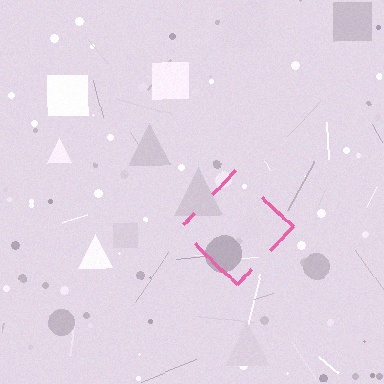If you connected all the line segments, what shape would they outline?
They would outline a diamond.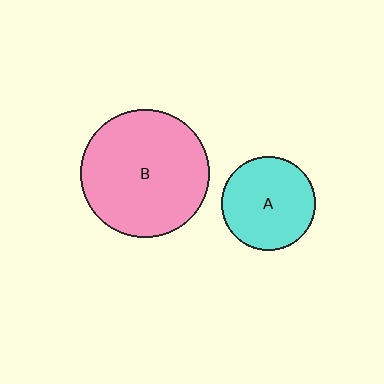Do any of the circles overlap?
No, none of the circles overlap.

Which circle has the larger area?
Circle B (pink).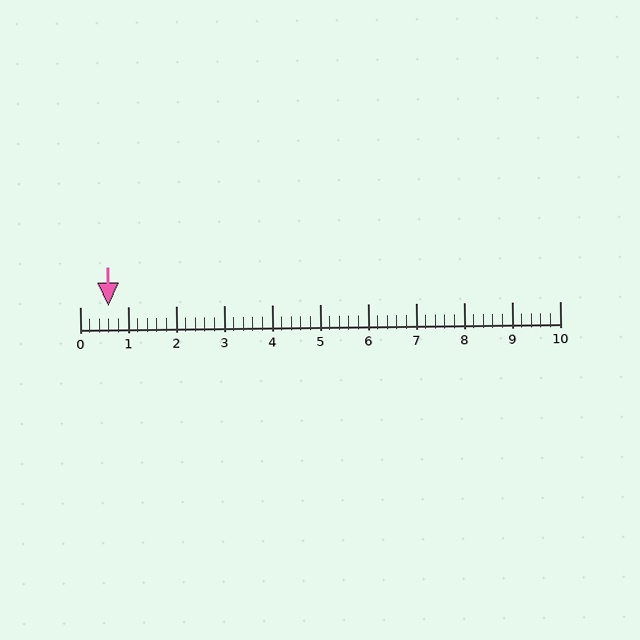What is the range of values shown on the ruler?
The ruler shows values from 0 to 10.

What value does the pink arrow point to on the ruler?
The pink arrow points to approximately 0.6.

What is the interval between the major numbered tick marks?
The major tick marks are spaced 1 units apart.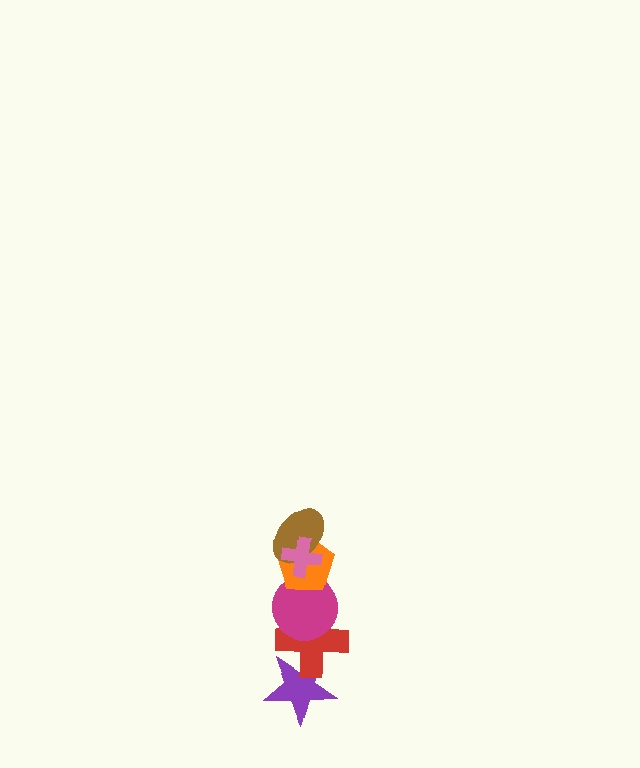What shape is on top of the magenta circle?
The orange pentagon is on top of the magenta circle.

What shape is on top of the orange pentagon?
The brown ellipse is on top of the orange pentagon.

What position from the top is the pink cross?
The pink cross is 1st from the top.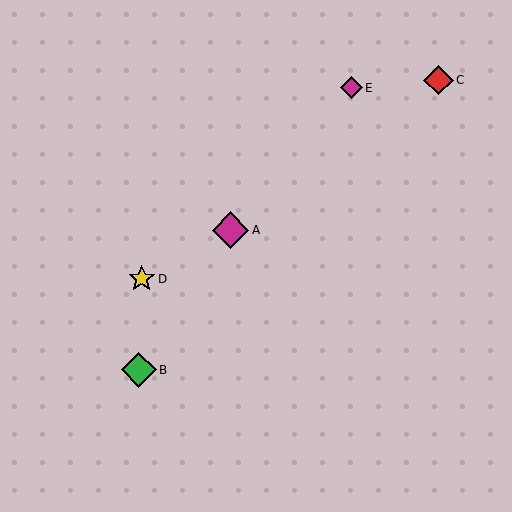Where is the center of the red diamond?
The center of the red diamond is at (438, 80).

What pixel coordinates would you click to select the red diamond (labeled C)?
Click at (438, 80) to select the red diamond C.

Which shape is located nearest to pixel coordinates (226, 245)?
The magenta diamond (labeled A) at (230, 230) is nearest to that location.